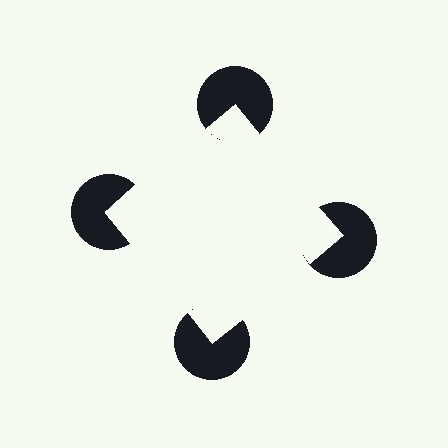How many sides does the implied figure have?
4 sides.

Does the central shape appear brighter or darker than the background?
It typically appears slightly brighter than the background, even though no actual brightness change is drawn.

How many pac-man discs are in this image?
There are 4 — one at each vertex of the illusory square.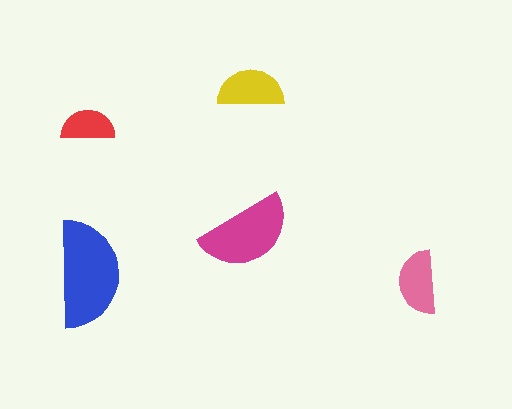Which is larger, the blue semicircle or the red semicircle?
The blue one.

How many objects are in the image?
There are 5 objects in the image.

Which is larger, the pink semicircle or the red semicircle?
The pink one.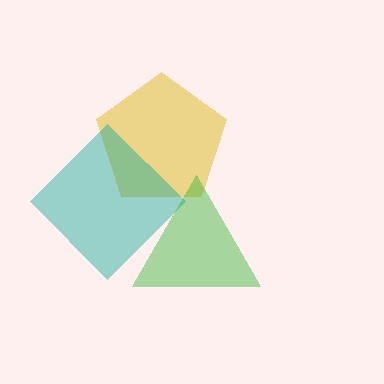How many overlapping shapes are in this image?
There are 3 overlapping shapes in the image.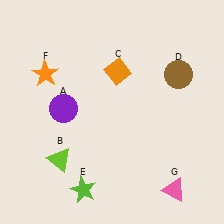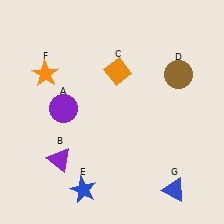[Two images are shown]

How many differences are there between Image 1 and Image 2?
There are 3 differences between the two images.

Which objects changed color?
B changed from lime to purple. E changed from lime to blue. G changed from pink to blue.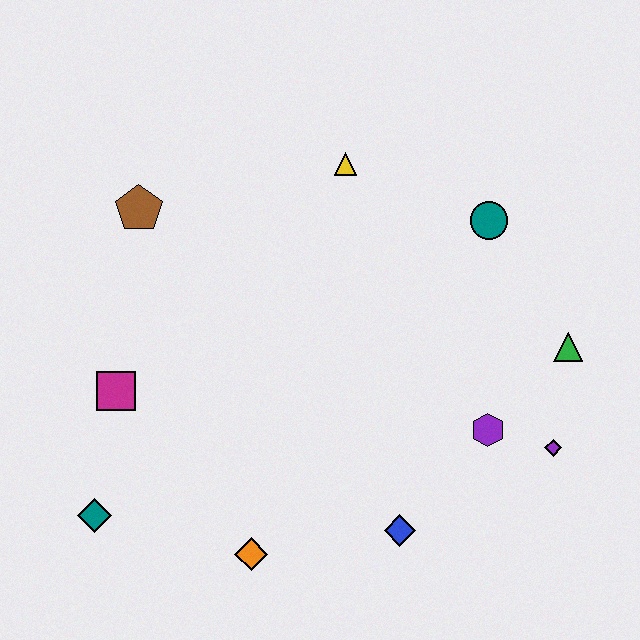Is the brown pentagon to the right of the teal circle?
No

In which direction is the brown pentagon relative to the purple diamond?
The brown pentagon is to the left of the purple diamond.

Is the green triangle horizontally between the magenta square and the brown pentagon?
No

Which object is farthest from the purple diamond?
The brown pentagon is farthest from the purple diamond.